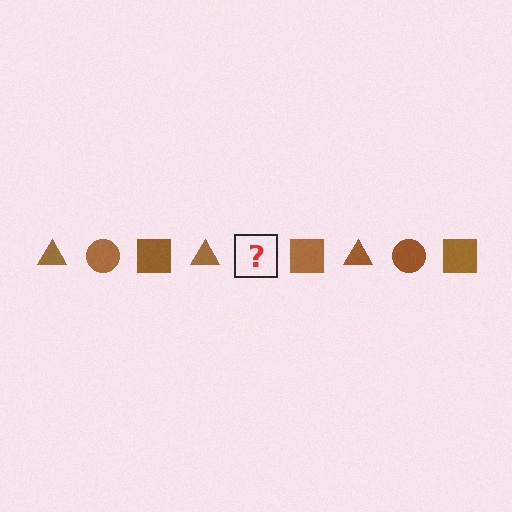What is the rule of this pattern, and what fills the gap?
The rule is that the pattern cycles through triangle, circle, square shapes in brown. The gap should be filled with a brown circle.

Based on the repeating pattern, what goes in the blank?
The blank should be a brown circle.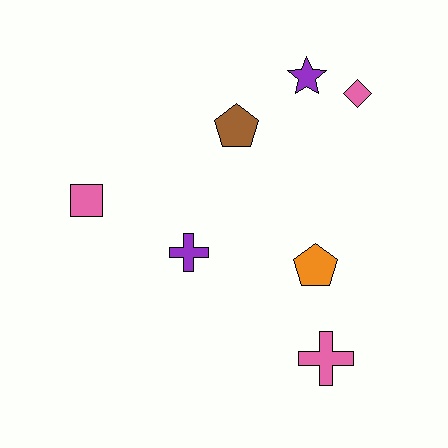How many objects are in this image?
There are 7 objects.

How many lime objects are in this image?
There are no lime objects.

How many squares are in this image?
There is 1 square.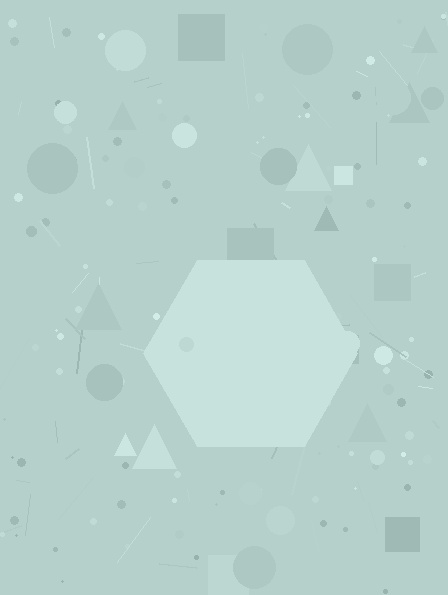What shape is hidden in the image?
A hexagon is hidden in the image.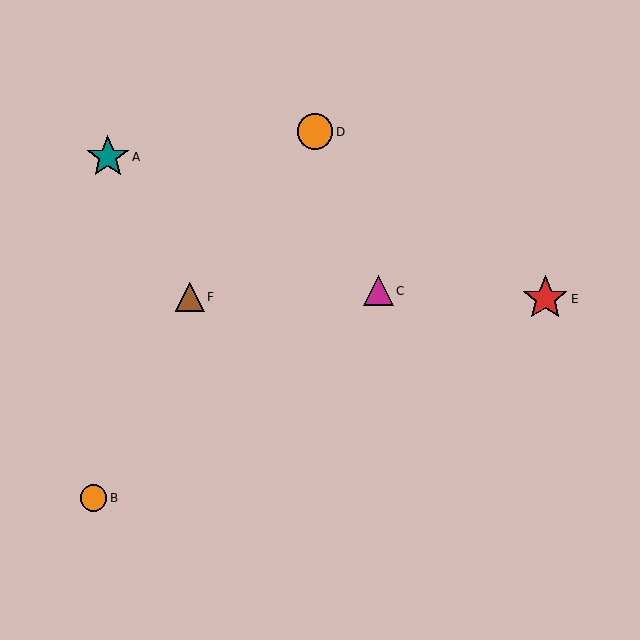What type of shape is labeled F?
Shape F is a brown triangle.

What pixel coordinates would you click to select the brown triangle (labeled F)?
Click at (190, 297) to select the brown triangle F.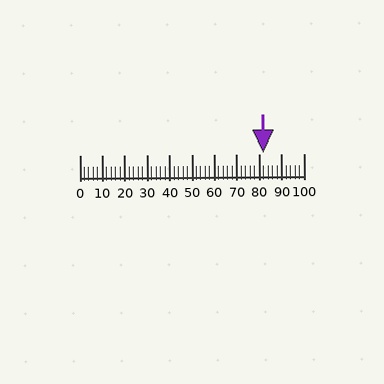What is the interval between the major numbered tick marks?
The major tick marks are spaced 10 units apart.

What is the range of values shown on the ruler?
The ruler shows values from 0 to 100.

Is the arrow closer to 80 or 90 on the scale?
The arrow is closer to 80.